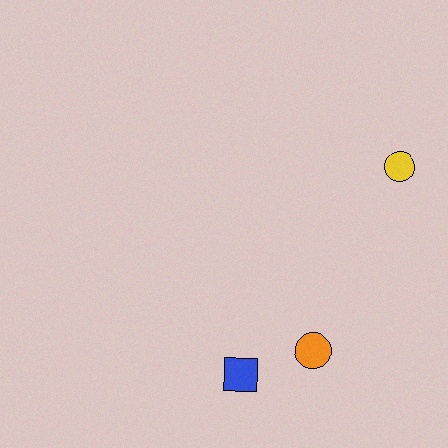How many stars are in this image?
There are no stars.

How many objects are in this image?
There are 3 objects.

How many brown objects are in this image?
There are no brown objects.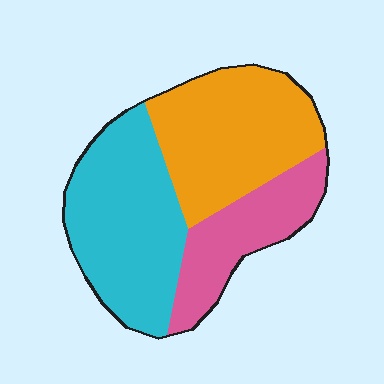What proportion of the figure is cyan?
Cyan takes up about two fifths (2/5) of the figure.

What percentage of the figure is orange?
Orange takes up between a quarter and a half of the figure.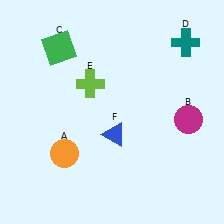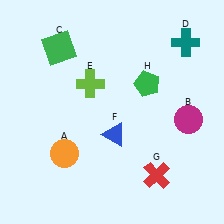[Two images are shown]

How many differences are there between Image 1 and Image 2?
There are 2 differences between the two images.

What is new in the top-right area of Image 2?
A green pentagon (H) was added in the top-right area of Image 2.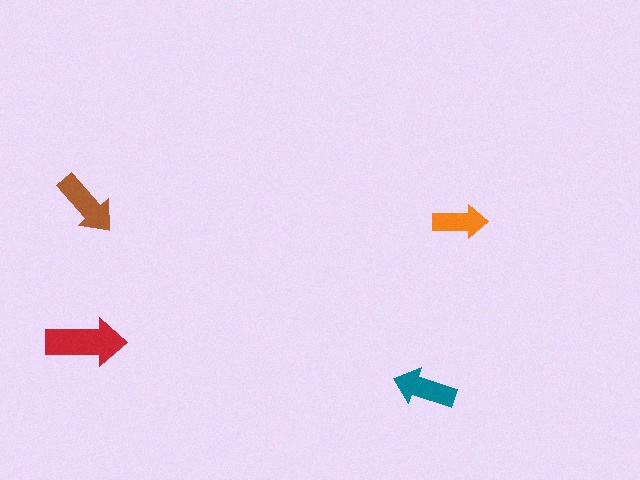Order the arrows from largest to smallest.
the red one, the brown one, the teal one, the orange one.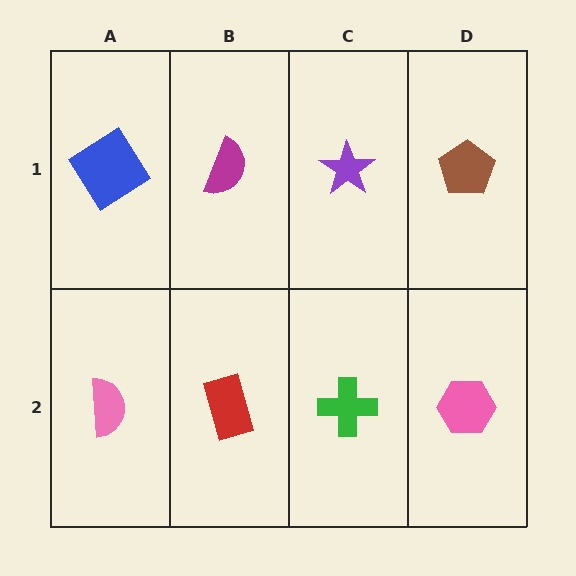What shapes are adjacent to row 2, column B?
A magenta semicircle (row 1, column B), a pink semicircle (row 2, column A), a green cross (row 2, column C).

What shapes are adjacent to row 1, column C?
A green cross (row 2, column C), a magenta semicircle (row 1, column B), a brown pentagon (row 1, column D).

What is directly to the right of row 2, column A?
A red rectangle.